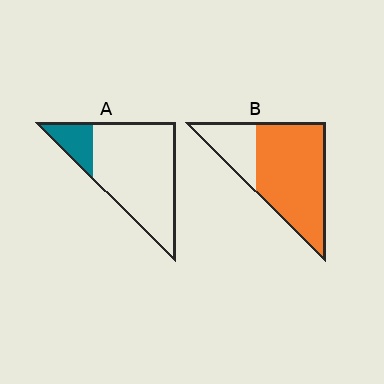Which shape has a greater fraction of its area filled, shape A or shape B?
Shape B.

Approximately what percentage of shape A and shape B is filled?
A is approximately 15% and B is approximately 75%.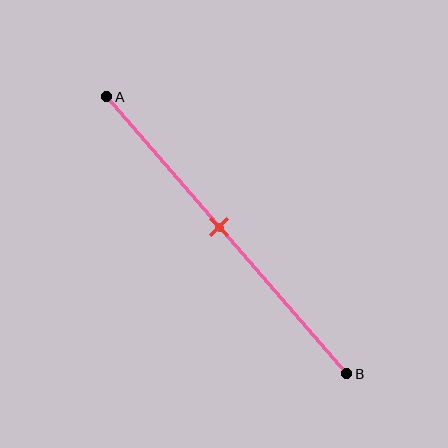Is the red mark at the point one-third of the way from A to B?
No, the mark is at about 45% from A, not at the 33% one-third point.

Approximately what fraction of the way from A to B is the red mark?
The red mark is approximately 45% of the way from A to B.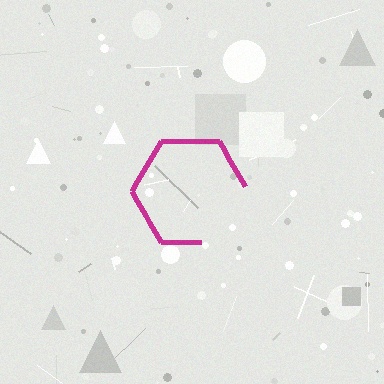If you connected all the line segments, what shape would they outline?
They would outline a hexagon.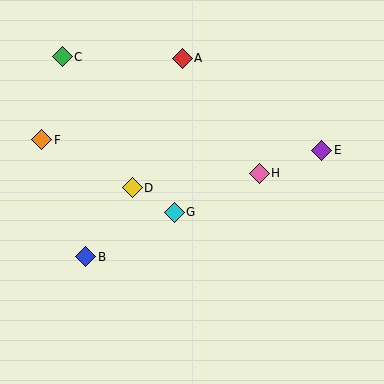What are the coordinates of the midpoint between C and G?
The midpoint between C and G is at (118, 134).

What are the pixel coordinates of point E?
Point E is at (322, 150).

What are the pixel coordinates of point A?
Point A is at (182, 58).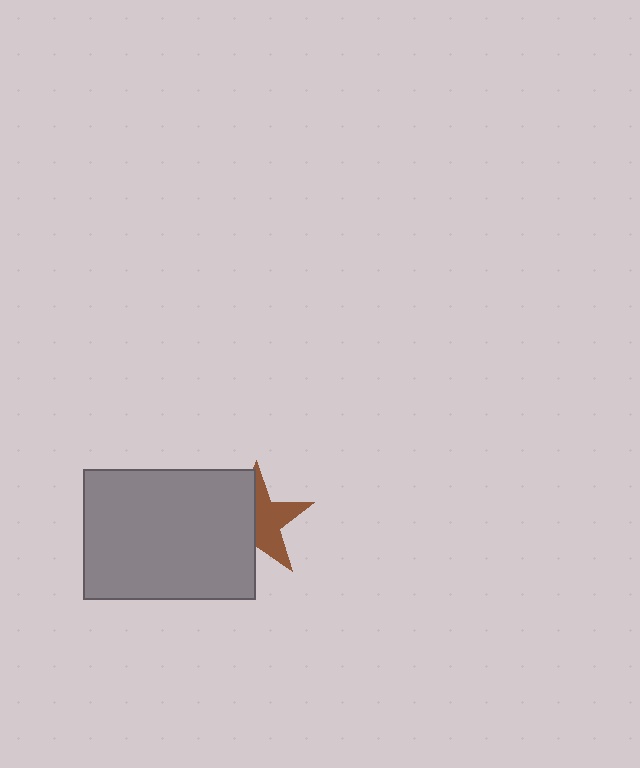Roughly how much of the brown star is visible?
About half of it is visible (roughly 52%).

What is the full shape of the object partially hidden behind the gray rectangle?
The partially hidden object is a brown star.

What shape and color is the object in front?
The object in front is a gray rectangle.